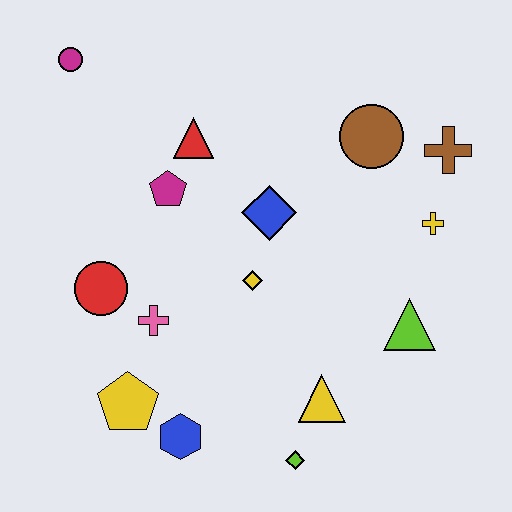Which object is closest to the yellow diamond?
The blue diamond is closest to the yellow diamond.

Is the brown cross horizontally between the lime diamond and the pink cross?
No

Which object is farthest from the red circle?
The brown cross is farthest from the red circle.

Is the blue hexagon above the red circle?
No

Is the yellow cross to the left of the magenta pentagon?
No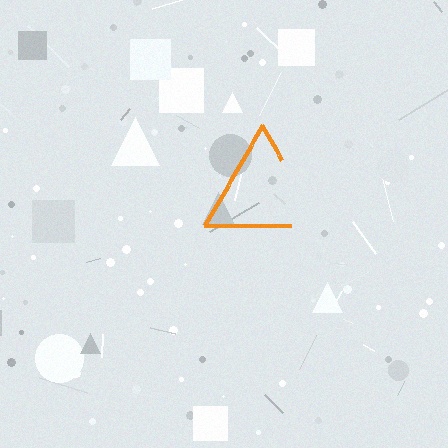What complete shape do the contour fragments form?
The contour fragments form a triangle.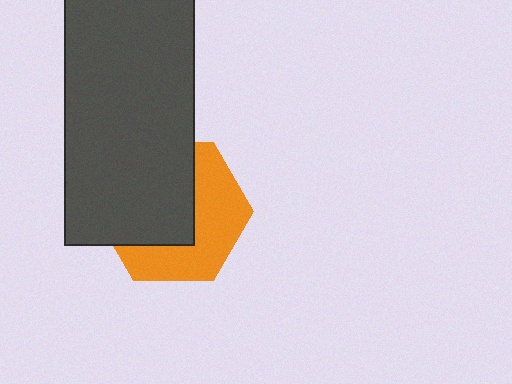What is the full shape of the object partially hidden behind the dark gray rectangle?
The partially hidden object is an orange hexagon.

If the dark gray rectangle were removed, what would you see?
You would see the complete orange hexagon.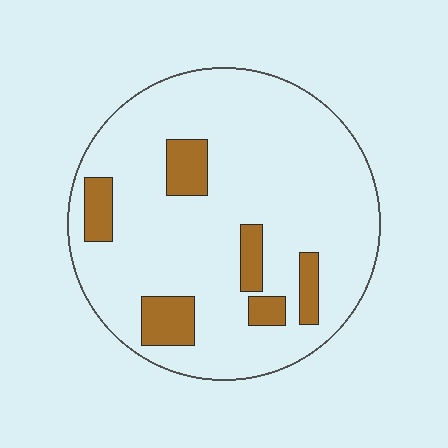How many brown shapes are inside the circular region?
6.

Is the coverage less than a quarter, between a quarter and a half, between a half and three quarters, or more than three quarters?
Less than a quarter.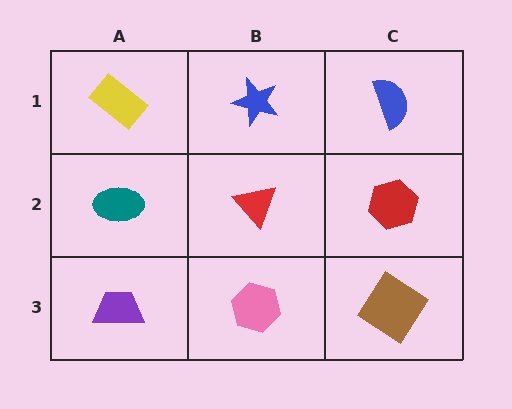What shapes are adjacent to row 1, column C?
A red hexagon (row 2, column C), a blue star (row 1, column B).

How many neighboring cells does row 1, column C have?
2.